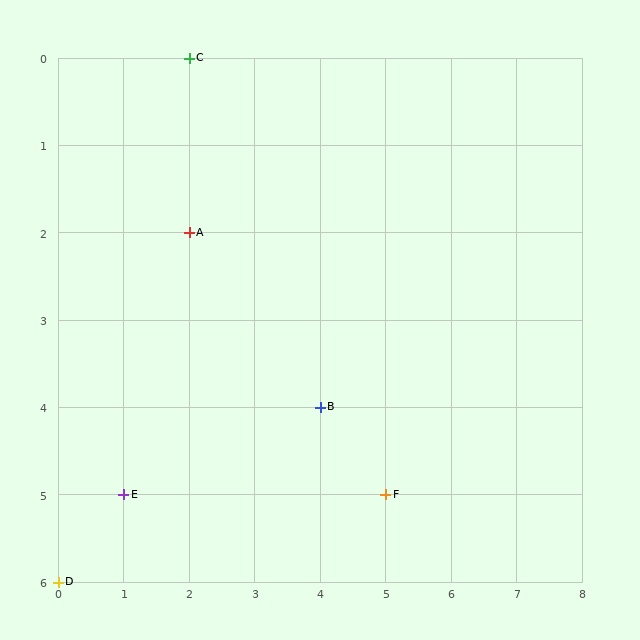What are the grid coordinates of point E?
Point E is at grid coordinates (1, 5).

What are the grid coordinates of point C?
Point C is at grid coordinates (2, 0).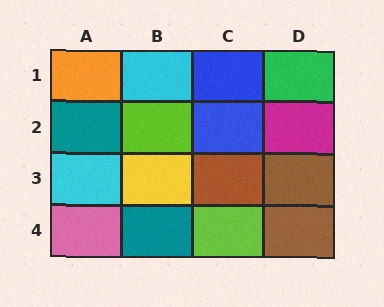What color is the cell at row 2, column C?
Blue.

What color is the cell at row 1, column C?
Blue.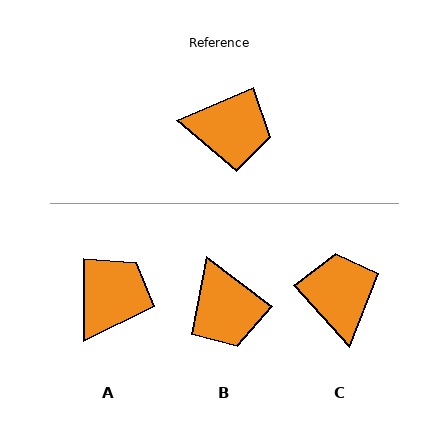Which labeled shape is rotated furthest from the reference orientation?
C, about 109 degrees away.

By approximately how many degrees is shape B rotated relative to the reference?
Approximately 60 degrees clockwise.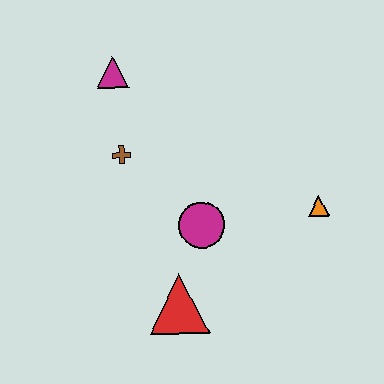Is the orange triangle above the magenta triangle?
No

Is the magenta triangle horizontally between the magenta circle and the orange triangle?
No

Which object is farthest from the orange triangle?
The magenta triangle is farthest from the orange triangle.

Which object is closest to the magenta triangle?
The brown cross is closest to the magenta triangle.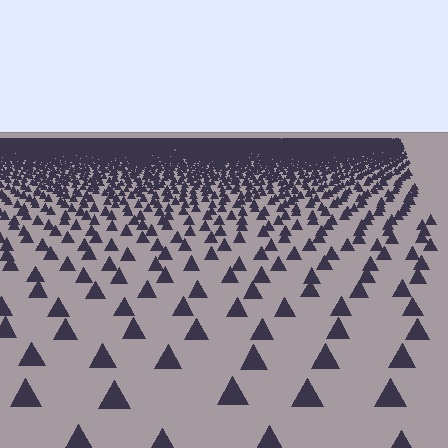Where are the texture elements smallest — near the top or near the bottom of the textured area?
Near the top.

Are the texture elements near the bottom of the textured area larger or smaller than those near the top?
Larger. Near the bottom, elements are closer to the viewer and appear at a bigger on-screen size.